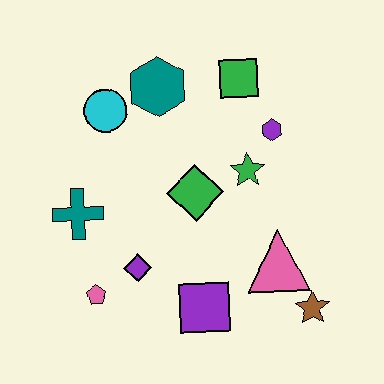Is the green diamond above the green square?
No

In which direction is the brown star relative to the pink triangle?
The brown star is below the pink triangle.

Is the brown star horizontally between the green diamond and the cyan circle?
No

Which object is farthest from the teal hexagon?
The brown star is farthest from the teal hexagon.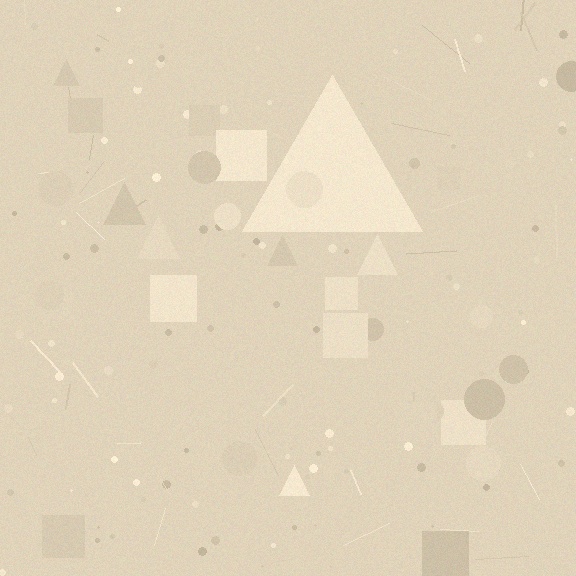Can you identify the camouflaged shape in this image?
The camouflaged shape is a triangle.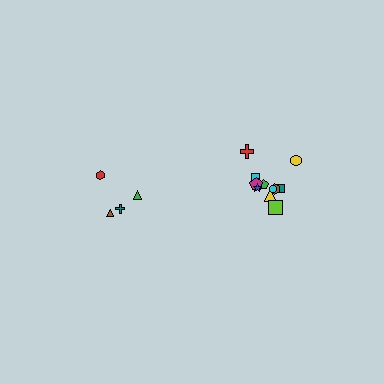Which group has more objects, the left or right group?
The right group.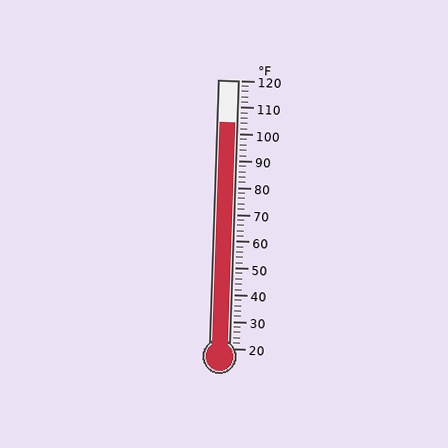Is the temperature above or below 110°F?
The temperature is below 110°F.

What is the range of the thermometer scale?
The thermometer scale ranges from 20°F to 120°F.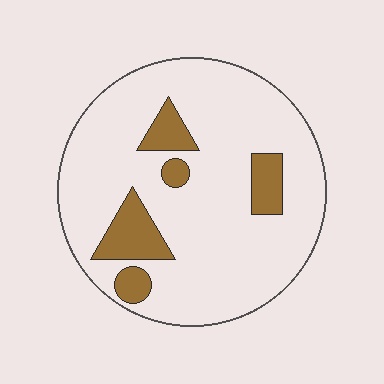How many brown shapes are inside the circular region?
5.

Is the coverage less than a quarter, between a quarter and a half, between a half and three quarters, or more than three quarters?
Less than a quarter.